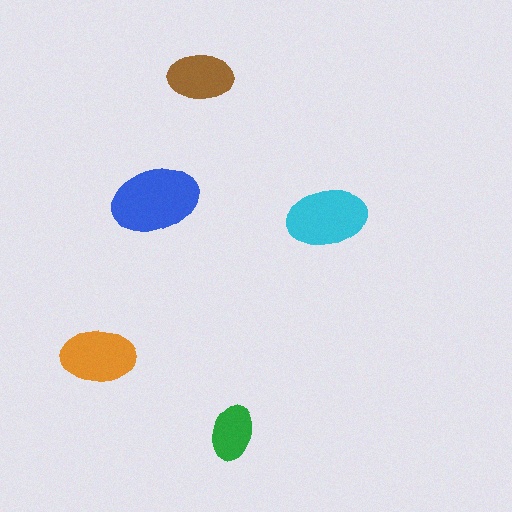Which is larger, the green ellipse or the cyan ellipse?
The cyan one.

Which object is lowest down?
The green ellipse is bottommost.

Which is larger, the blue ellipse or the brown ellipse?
The blue one.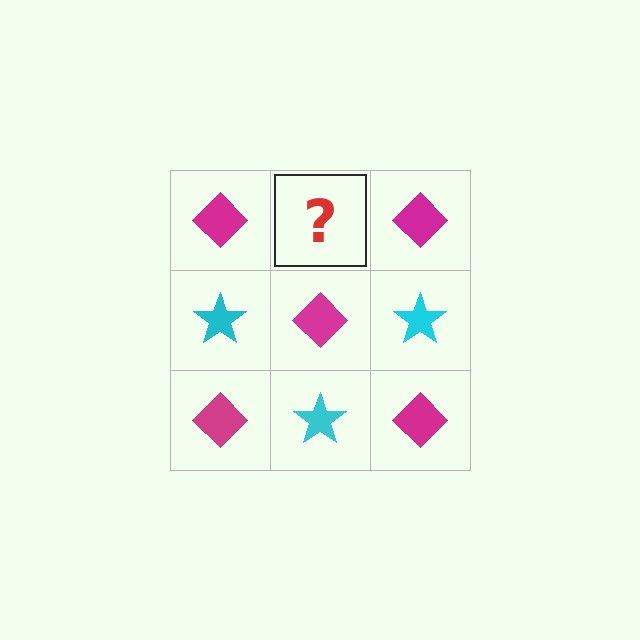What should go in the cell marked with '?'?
The missing cell should contain a cyan star.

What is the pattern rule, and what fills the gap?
The rule is that it alternates magenta diamond and cyan star in a checkerboard pattern. The gap should be filled with a cyan star.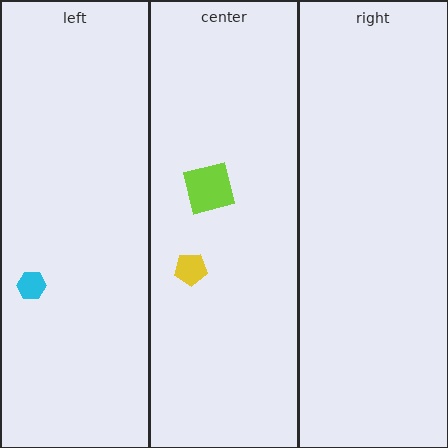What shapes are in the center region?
The yellow pentagon, the lime square.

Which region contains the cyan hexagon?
The left region.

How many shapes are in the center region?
2.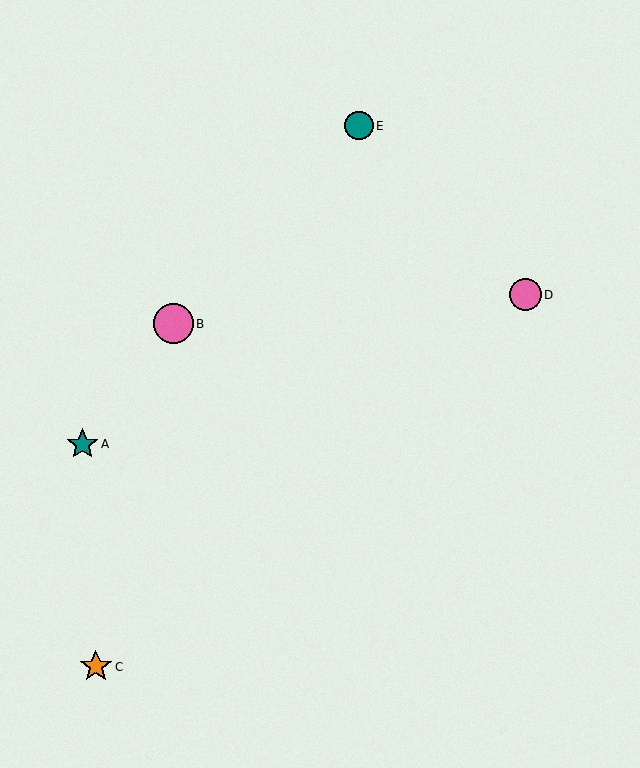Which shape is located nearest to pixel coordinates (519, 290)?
The pink circle (labeled D) at (525, 295) is nearest to that location.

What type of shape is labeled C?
Shape C is an orange star.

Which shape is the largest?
The pink circle (labeled B) is the largest.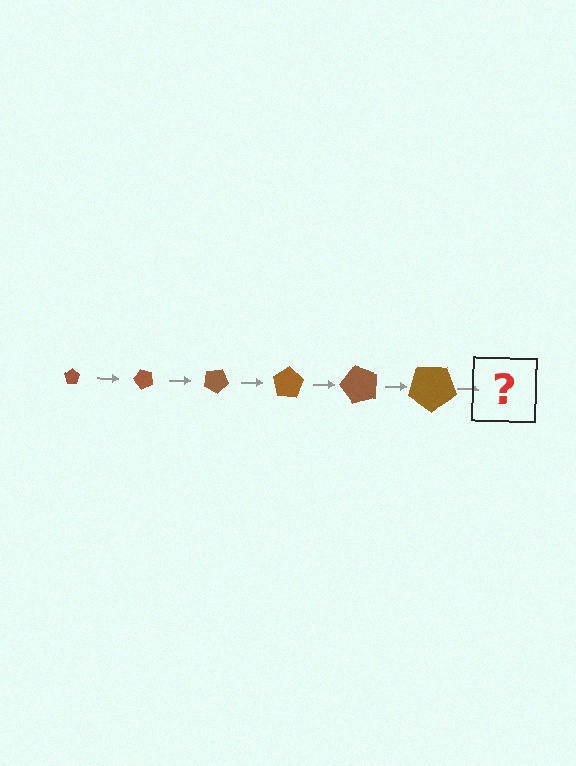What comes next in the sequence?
The next element should be a pentagon, larger than the previous one and rotated 300 degrees from the start.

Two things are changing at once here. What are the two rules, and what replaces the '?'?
The two rules are that the pentagon grows larger each step and it rotates 50 degrees each step. The '?' should be a pentagon, larger than the previous one and rotated 300 degrees from the start.